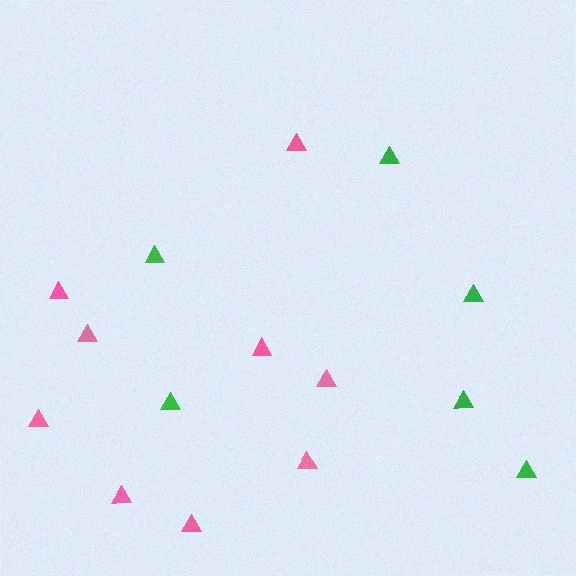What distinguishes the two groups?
There are 2 groups: one group of green triangles (6) and one group of pink triangles (9).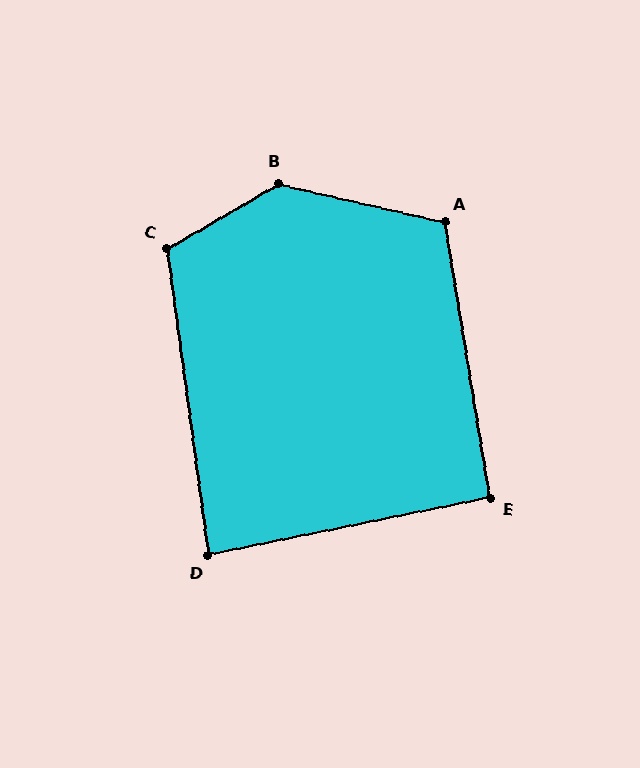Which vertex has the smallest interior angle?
D, at approximately 86 degrees.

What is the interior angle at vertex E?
Approximately 92 degrees (approximately right).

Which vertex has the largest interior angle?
B, at approximately 137 degrees.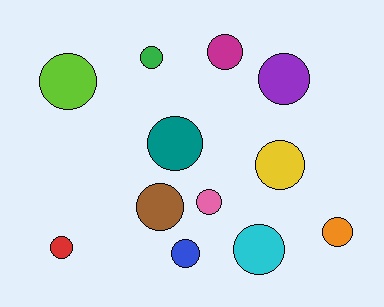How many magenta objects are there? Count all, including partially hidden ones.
There is 1 magenta object.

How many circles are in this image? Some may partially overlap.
There are 12 circles.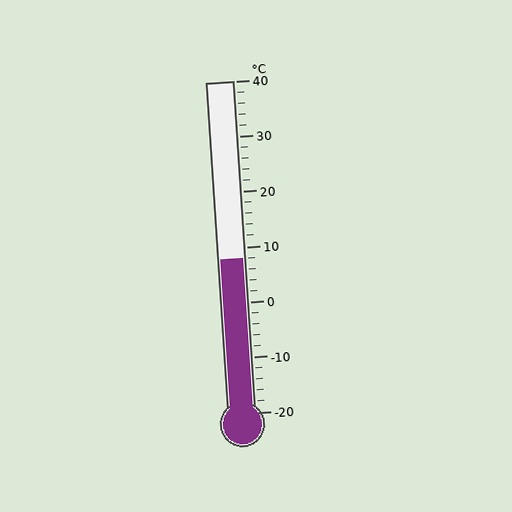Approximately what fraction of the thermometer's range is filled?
The thermometer is filled to approximately 45% of its range.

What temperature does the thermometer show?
The thermometer shows approximately 8°C.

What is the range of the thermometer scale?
The thermometer scale ranges from -20°C to 40°C.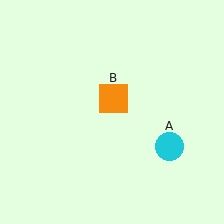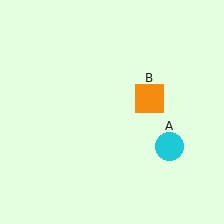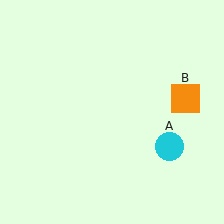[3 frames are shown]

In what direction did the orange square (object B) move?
The orange square (object B) moved right.